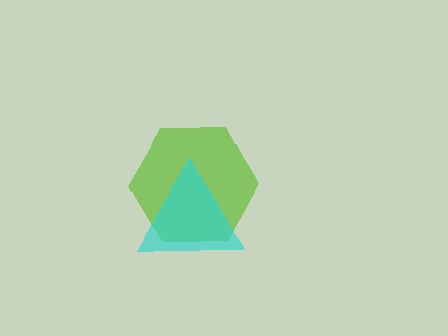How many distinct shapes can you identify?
There are 2 distinct shapes: a lime hexagon, a cyan triangle.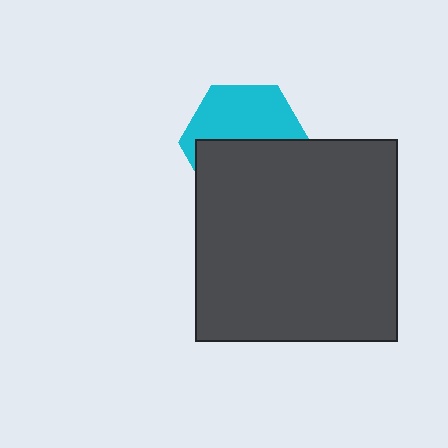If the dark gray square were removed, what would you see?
You would see the complete cyan hexagon.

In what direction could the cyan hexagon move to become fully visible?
The cyan hexagon could move up. That would shift it out from behind the dark gray square entirely.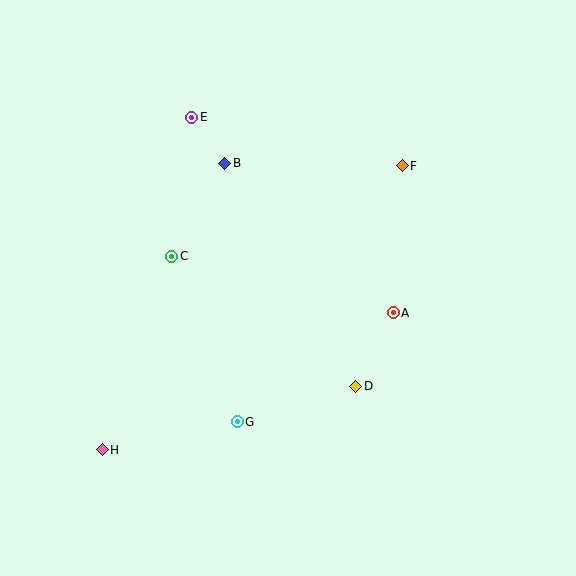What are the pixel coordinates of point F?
Point F is at (402, 166).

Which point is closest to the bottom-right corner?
Point D is closest to the bottom-right corner.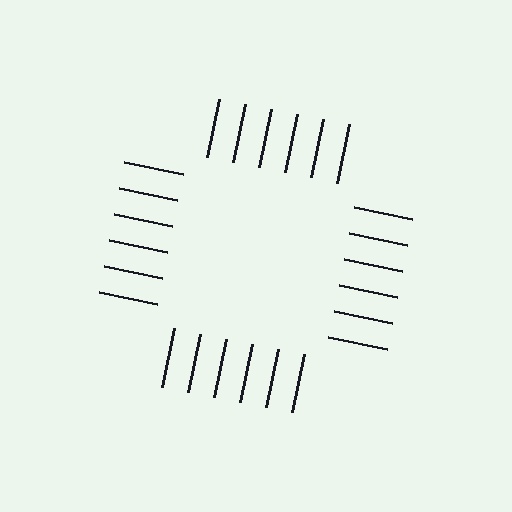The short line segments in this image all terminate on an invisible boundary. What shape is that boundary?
An illusory square — the line segments terminate on its edges but no continuous stroke is drawn.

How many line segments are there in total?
24 — 6 along each of the 4 edges.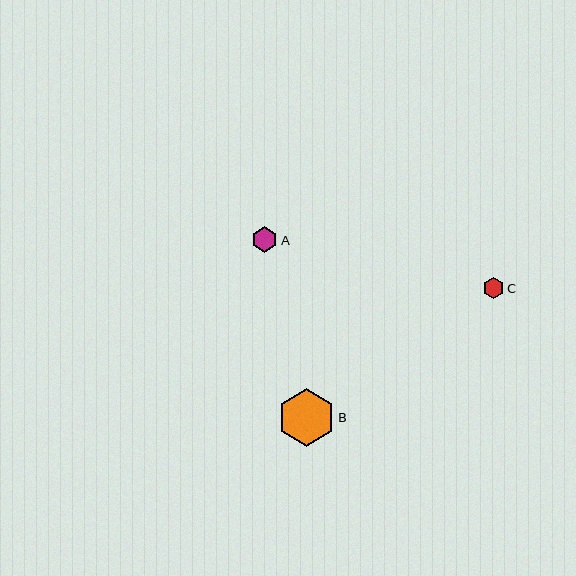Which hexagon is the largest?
Hexagon B is the largest with a size of approximately 57 pixels.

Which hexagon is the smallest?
Hexagon C is the smallest with a size of approximately 21 pixels.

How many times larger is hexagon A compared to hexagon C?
Hexagon A is approximately 1.2 times the size of hexagon C.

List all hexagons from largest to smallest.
From largest to smallest: B, A, C.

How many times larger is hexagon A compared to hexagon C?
Hexagon A is approximately 1.2 times the size of hexagon C.